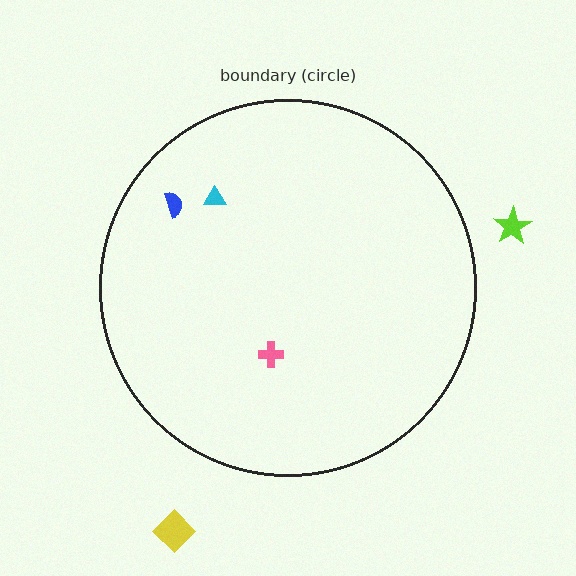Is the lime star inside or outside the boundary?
Outside.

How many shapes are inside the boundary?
3 inside, 2 outside.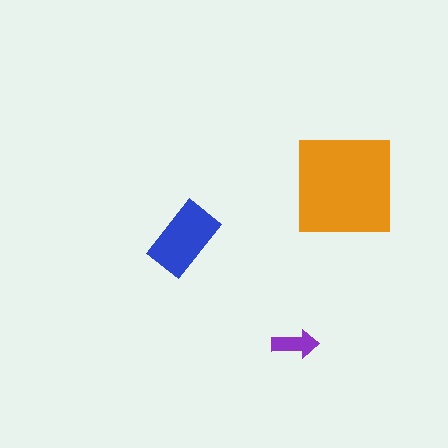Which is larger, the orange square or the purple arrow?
The orange square.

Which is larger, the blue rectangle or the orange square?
The orange square.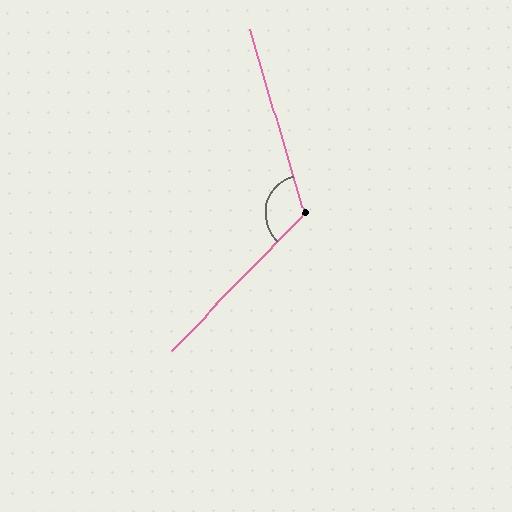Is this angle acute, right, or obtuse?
It is obtuse.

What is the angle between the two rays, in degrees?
Approximately 119 degrees.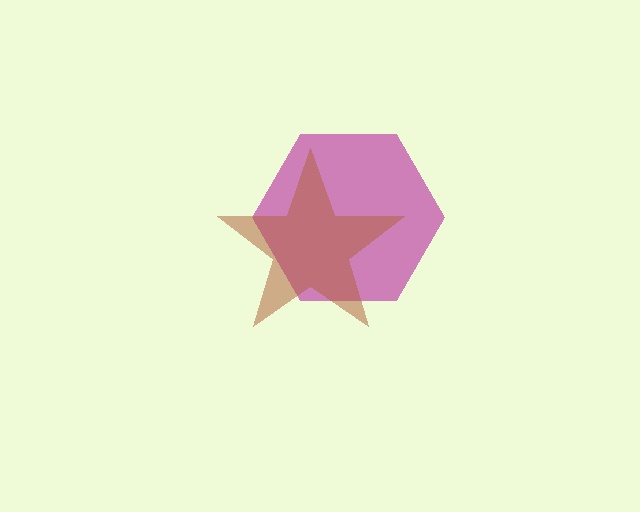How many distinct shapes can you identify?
There are 2 distinct shapes: a magenta hexagon, a brown star.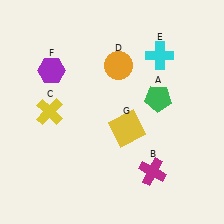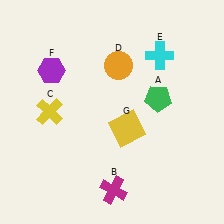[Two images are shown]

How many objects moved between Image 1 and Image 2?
1 object moved between the two images.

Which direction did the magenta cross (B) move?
The magenta cross (B) moved left.